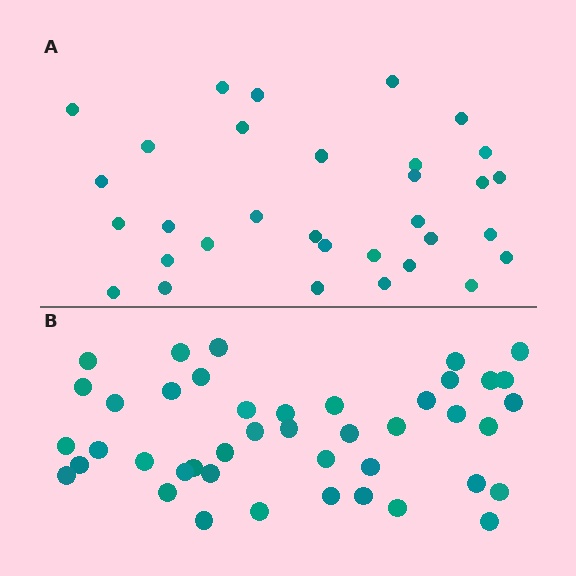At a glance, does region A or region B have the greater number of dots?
Region B (the bottom region) has more dots.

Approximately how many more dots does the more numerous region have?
Region B has roughly 12 or so more dots than region A.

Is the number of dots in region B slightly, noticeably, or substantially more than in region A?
Region B has noticeably more, but not dramatically so. The ratio is roughly 1.3 to 1.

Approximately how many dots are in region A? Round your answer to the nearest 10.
About 30 dots. (The exact count is 32, which rounds to 30.)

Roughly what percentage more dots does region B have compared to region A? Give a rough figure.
About 35% more.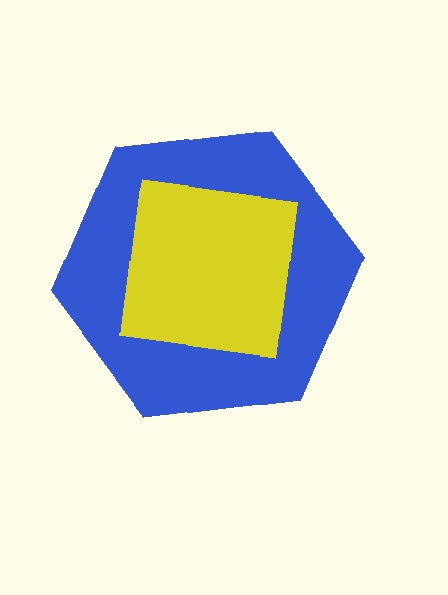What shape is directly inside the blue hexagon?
The yellow square.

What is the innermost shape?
The yellow square.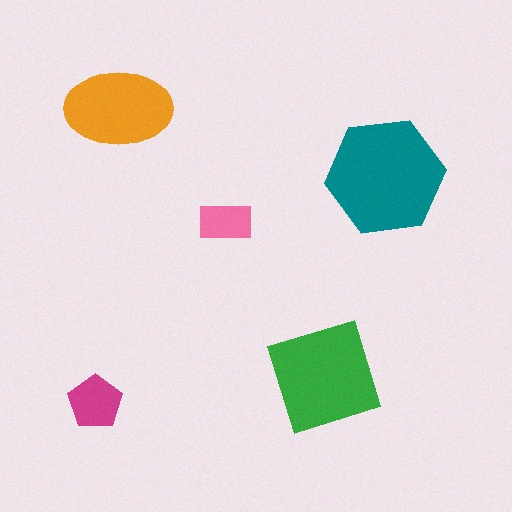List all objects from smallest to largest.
The pink rectangle, the magenta pentagon, the orange ellipse, the green diamond, the teal hexagon.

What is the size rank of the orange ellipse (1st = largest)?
3rd.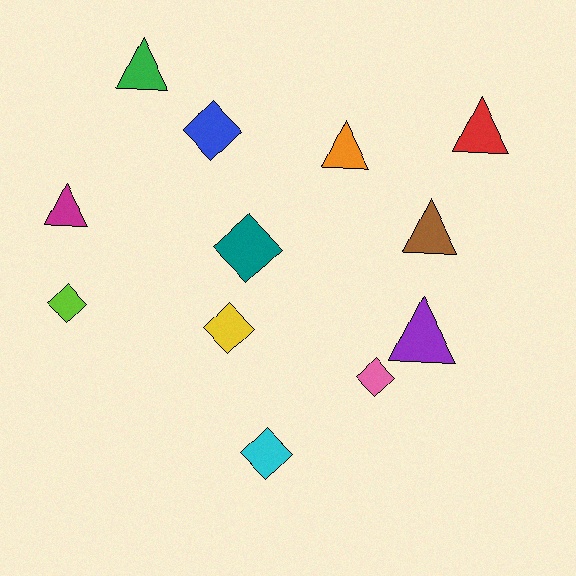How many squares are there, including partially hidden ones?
There are no squares.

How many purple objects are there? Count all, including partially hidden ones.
There is 1 purple object.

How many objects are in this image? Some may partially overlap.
There are 12 objects.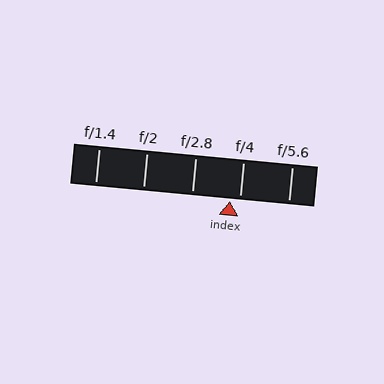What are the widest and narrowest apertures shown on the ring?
The widest aperture shown is f/1.4 and the narrowest is f/5.6.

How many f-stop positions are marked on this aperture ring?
There are 5 f-stop positions marked.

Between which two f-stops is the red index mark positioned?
The index mark is between f/2.8 and f/4.